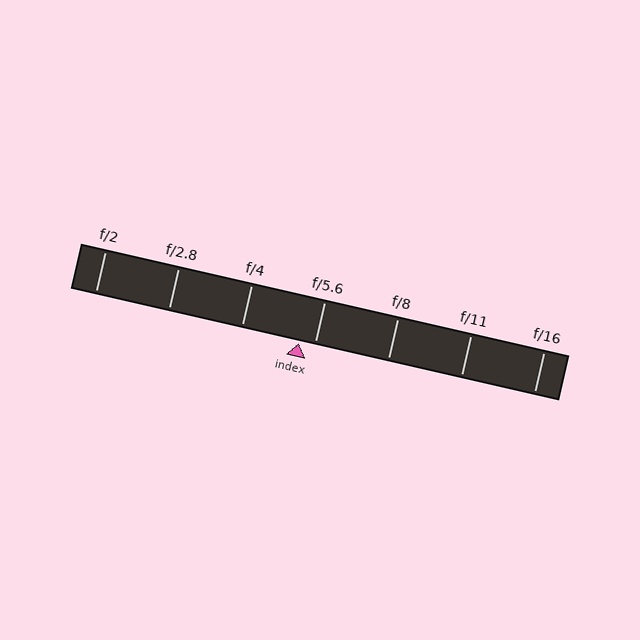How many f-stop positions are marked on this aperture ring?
There are 7 f-stop positions marked.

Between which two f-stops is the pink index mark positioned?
The index mark is between f/4 and f/5.6.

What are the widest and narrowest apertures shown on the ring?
The widest aperture shown is f/2 and the narrowest is f/16.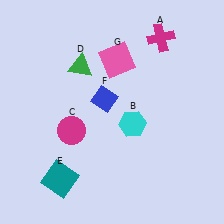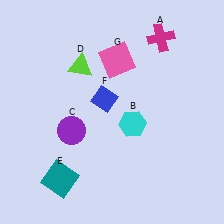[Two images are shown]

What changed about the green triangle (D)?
In Image 1, D is green. In Image 2, it changed to lime.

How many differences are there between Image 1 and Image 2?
There are 2 differences between the two images.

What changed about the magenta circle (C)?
In Image 1, C is magenta. In Image 2, it changed to purple.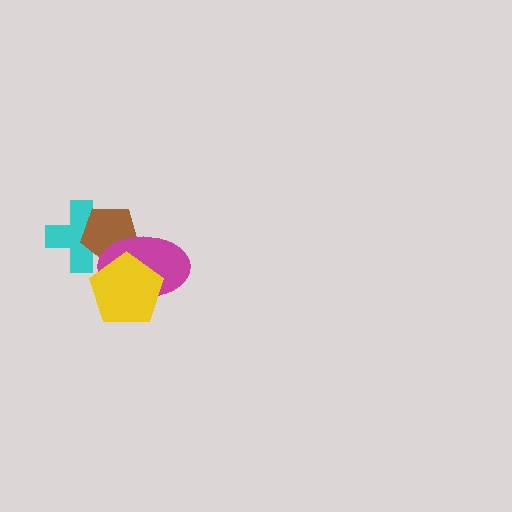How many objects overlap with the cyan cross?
2 objects overlap with the cyan cross.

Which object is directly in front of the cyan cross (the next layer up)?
The brown pentagon is directly in front of the cyan cross.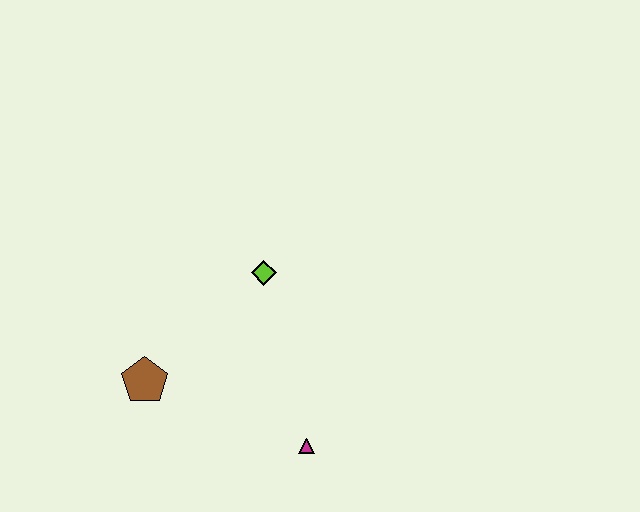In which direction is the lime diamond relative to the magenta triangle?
The lime diamond is above the magenta triangle.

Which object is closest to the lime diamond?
The brown pentagon is closest to the lime diamond.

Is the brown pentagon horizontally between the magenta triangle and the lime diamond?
No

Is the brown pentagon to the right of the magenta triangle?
No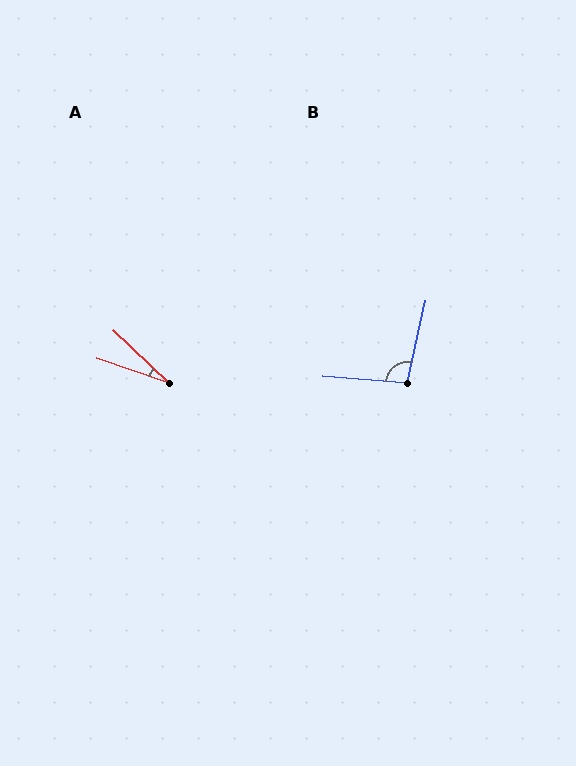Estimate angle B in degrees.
Approximately 98 degrees.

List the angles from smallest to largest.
A (25°), B (98°).